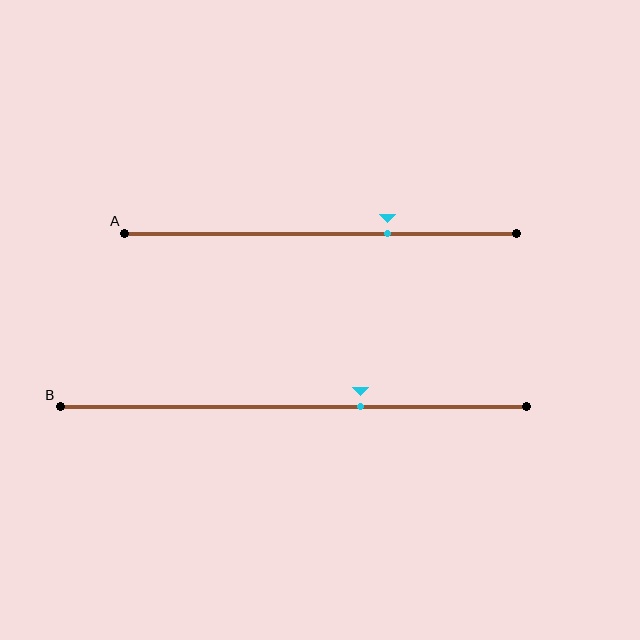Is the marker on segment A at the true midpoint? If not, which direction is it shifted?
No, the marker on segment A is shifted to the right by about 17% of the segment length.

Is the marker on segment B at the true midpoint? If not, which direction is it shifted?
No, the marker on segment B is shifted to the right by about 14% of the segment length.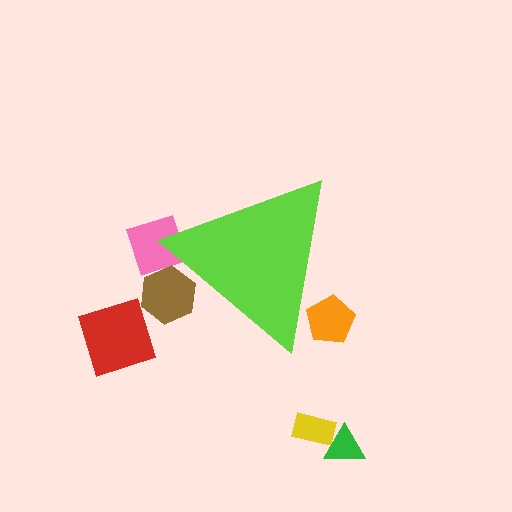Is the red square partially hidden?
No, the red square is fully visible.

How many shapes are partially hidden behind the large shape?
3 shapes are partially hidden.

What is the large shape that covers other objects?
A lime triangle.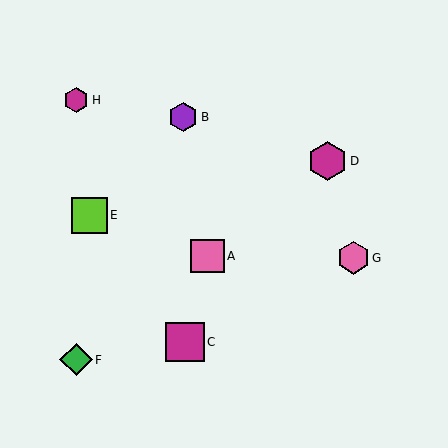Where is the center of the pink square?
The center of the pink square is at (207, 256).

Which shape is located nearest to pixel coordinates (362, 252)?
The pink hexagon (labeled G) at (353, 258) is nearest to that location.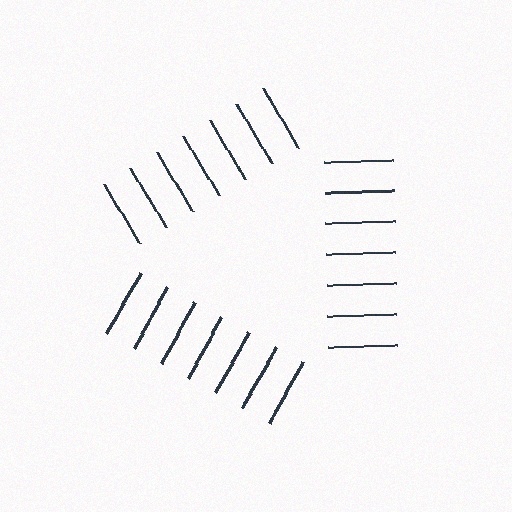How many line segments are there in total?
21 — 7 along each of the 3 edges.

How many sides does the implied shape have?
3 sides — the line-ends trace a triangle.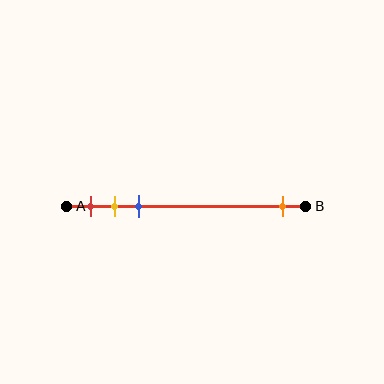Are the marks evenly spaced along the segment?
No, the marks are not evenly spaced.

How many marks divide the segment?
There are 4 marks dividing the segment.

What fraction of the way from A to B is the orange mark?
The orange mark is approximately 90% (0.9) of the way from A to B.